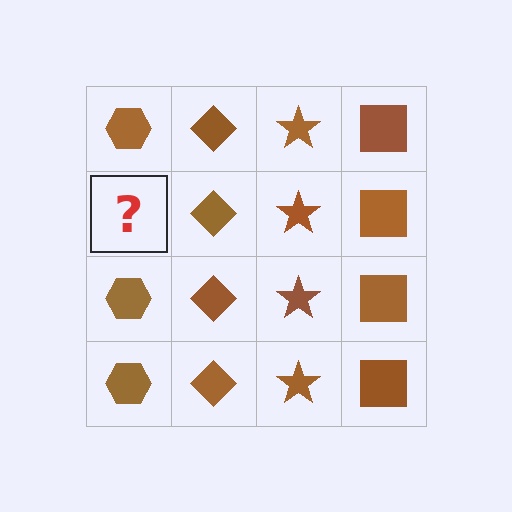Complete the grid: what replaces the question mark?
The question mark should be replaced with a brown hexagon.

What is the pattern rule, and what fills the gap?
The rule is that each column has a consistent shape. The gap should be filled with a brown hexagon.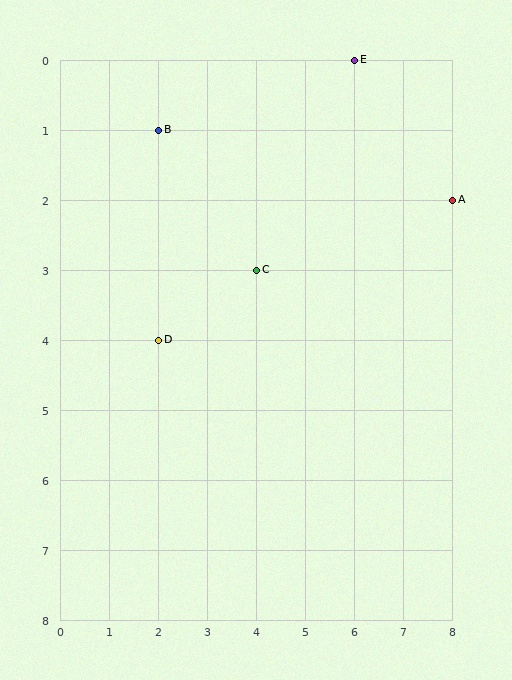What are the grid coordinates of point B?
Point B is at grid coordinates (2, 1).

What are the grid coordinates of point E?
Point E is at grid coordinates (6, 0).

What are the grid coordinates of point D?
Point D is at grid coordinates (2, 4).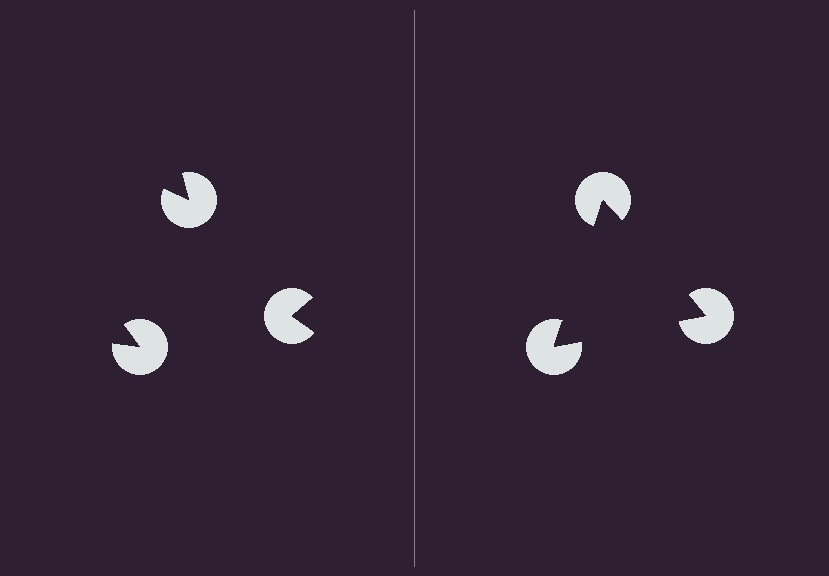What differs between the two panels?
The pac-man discs are positioned identically on both sides; only the wedge orientations differ. On the right they align to a triangle; on the left they are misaligned.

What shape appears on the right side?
An illusory triangle.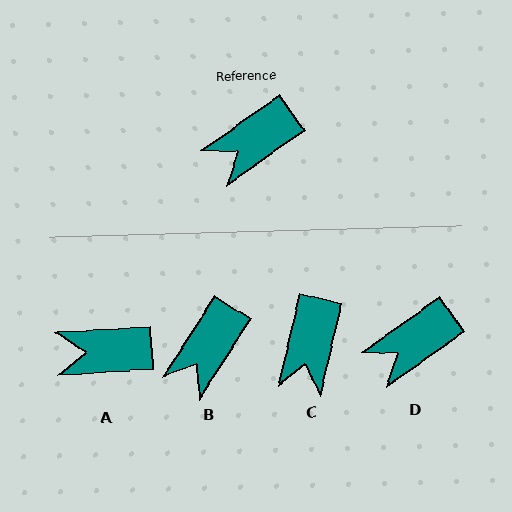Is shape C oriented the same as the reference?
No, it is off by about 41 degrees.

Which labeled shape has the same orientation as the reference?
D.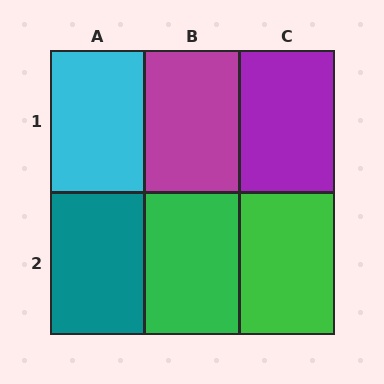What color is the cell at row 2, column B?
Green.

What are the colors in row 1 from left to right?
Cyan, magenta, purple.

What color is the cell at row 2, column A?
Teal.